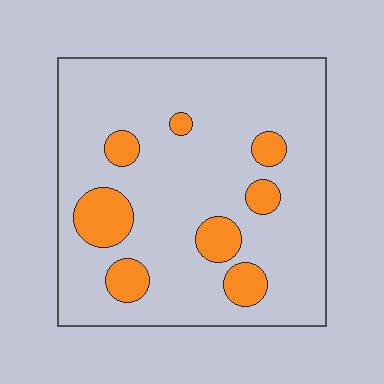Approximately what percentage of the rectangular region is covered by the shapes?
Approximately 15%.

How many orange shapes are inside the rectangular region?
8.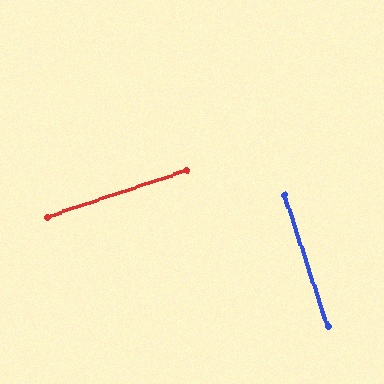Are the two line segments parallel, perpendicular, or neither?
Perpendicular — they meet at approximately 90°.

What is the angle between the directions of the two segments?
Approximately 90 degrees.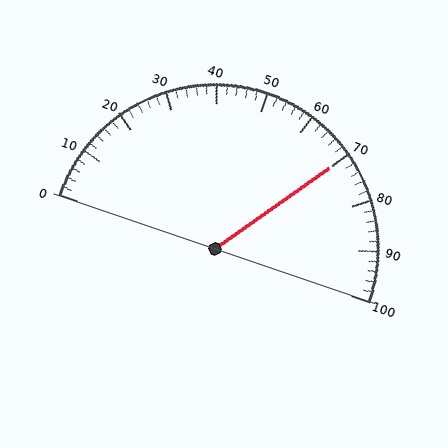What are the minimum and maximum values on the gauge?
The gauge ranges from 0 to 100.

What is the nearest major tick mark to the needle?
The nearest major tick mark is 70.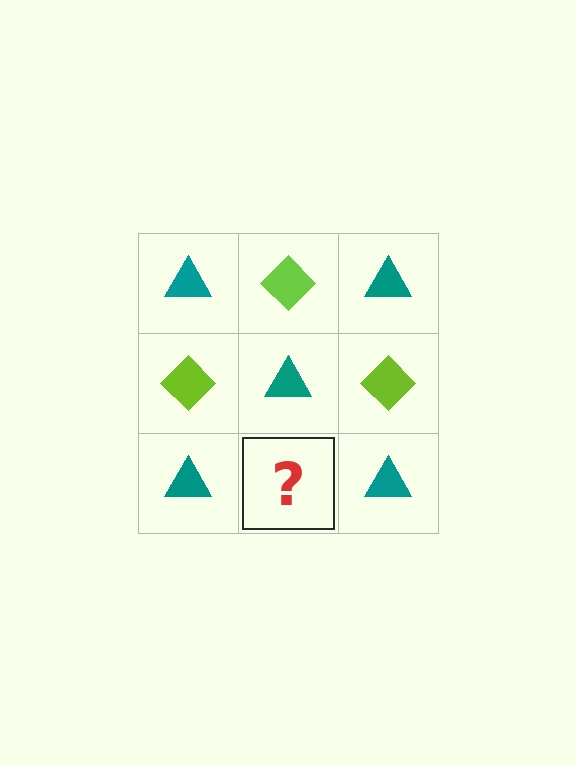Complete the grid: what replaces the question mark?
The question mark should be replaced with a lime diamond.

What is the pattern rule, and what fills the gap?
The rule is that it alternates teal triangle and lime diamond in a checkerboard pattern. The gap should be filled with a lime diamond.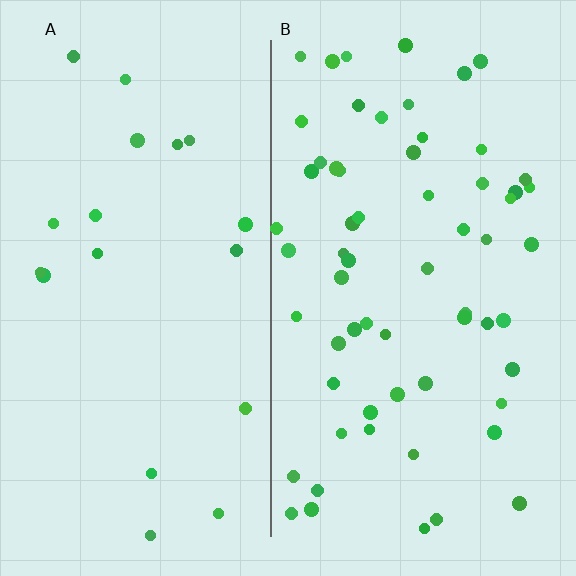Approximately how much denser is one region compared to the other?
Approximately 3.2× — region B over region A.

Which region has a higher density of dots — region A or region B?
B (the right).